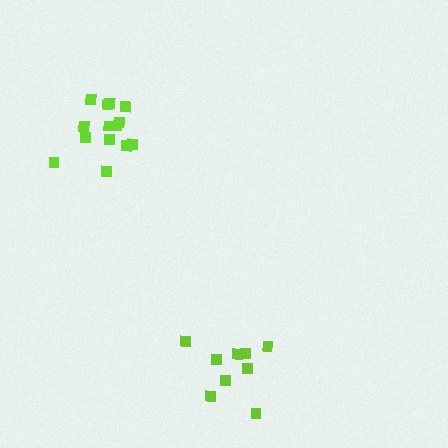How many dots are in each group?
Group 1: 14 dots, Group 2: 9 dots (23 total).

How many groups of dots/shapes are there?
There are 2 groups.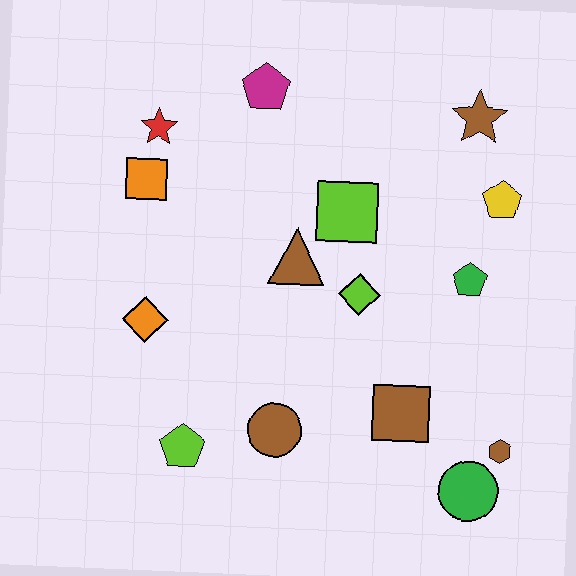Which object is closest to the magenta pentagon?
The red star is closest to the magenta pentagon.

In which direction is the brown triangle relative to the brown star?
The brown triangle is to the left of the brown star.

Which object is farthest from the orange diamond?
The brown star is farthest from the orange diamond.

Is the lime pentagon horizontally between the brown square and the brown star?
No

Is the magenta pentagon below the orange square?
No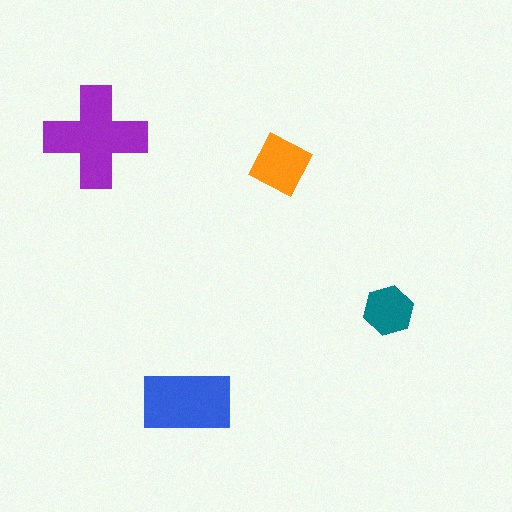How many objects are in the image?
There are 4 objects in the image.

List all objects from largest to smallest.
The purple cross, the blue rectangle, the orange square, the teal hexagon.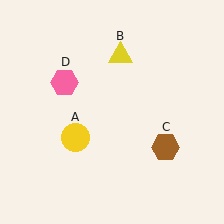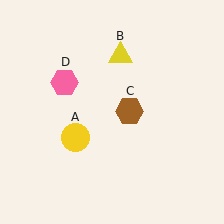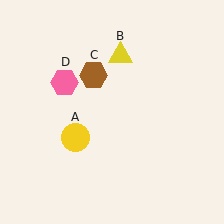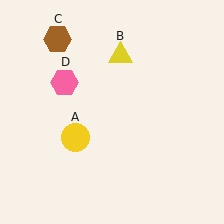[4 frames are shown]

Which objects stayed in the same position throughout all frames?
Yellow circle (object A) and yellow triangle (object B) and pink hexagon (object D) remained stationary.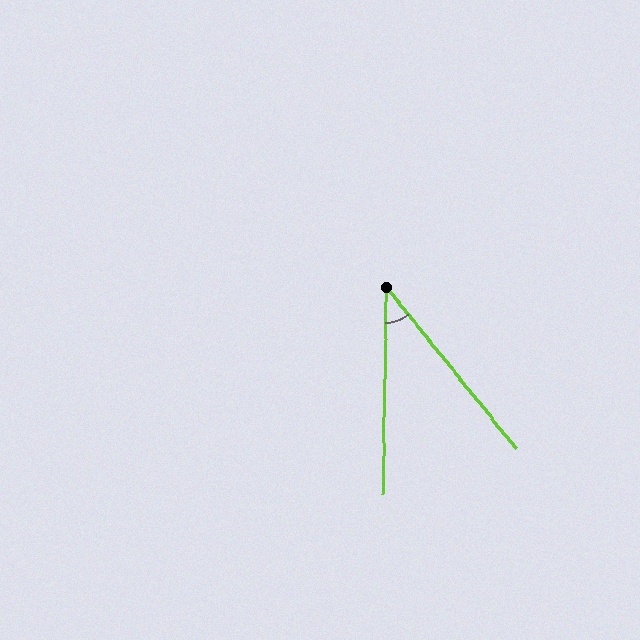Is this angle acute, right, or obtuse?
It is acute.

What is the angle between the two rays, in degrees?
Approximately 40 degrees.